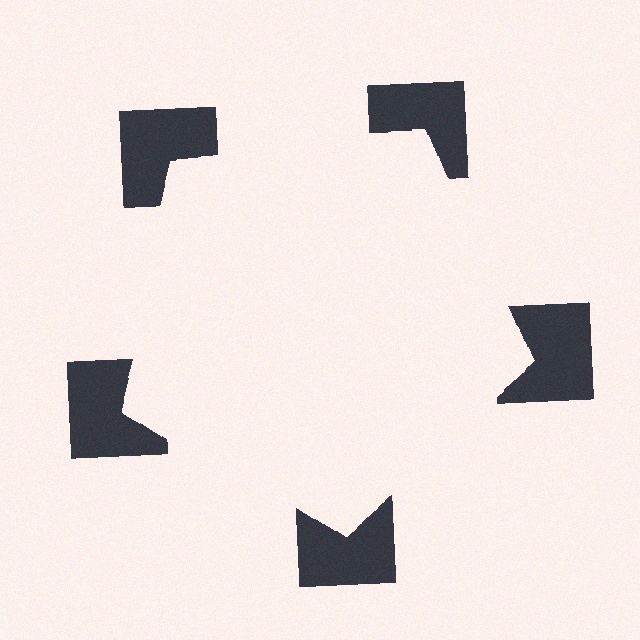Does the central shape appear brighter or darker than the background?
It typically appears slightly brighter than the background, even though no actual brightness change is drawn.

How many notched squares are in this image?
There are 5 — one at each vertex of the illusory pentagon.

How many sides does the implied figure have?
5 sides.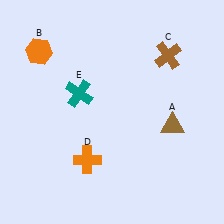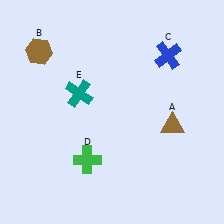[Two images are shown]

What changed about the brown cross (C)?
In Image 1, C is brown. In Image 2, it changed to blue.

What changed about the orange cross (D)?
In Image 1, D is orange. In Image 2, it changed to green.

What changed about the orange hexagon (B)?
In Image 1, B is orange. In Image 2, it changed to brown.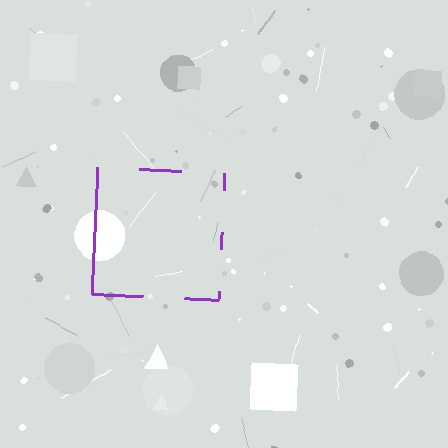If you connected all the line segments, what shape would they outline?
They would outline a square.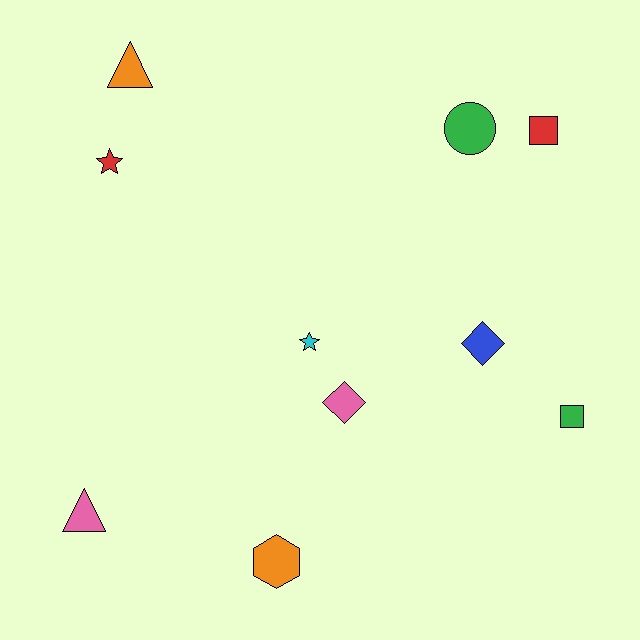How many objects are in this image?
There are 10 objects.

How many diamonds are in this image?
There are 2 diamonds.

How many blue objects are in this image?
There is 1 blue object.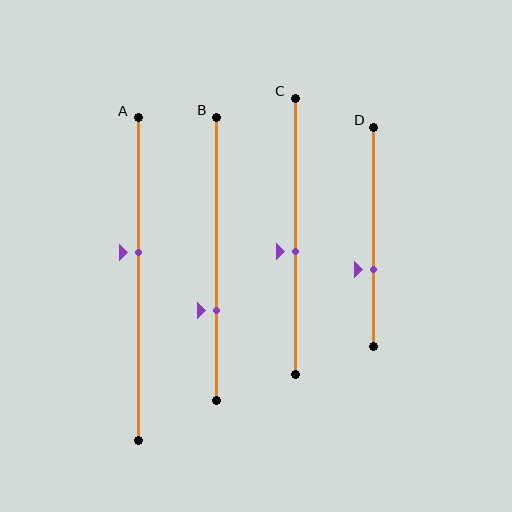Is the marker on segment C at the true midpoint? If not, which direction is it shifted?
No, the marker on segment C is shifted downward by about 6% of the segment length.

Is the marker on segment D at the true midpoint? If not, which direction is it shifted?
No, the marker on segment D is shifted downward by about 15% of the segment length.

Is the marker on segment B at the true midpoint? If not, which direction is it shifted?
No, the marker on segment B is shifted downward by about 18% of the segment length.